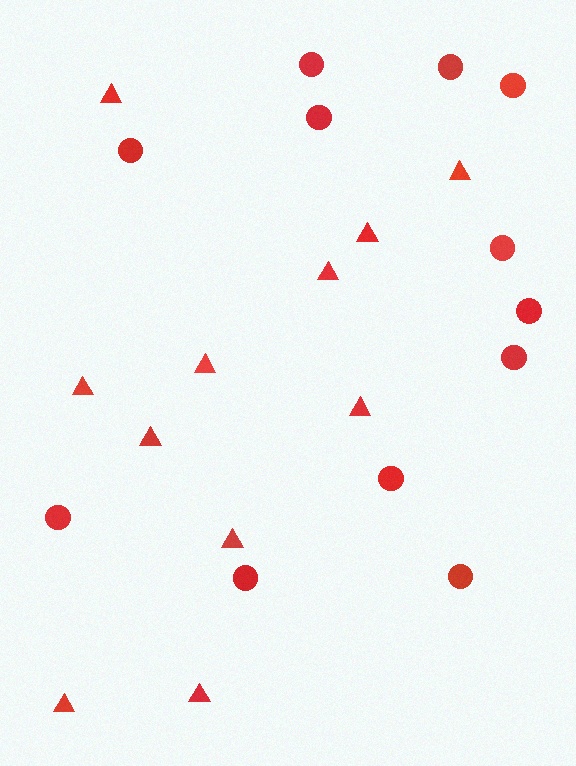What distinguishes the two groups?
There are 2 groups: one group of triangles (11) and one group of circles (12).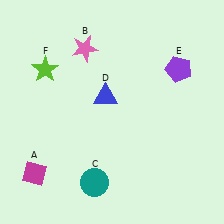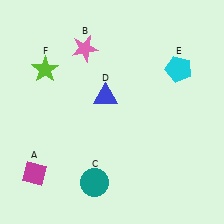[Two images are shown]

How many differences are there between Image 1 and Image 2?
There is 1 difference between the two images.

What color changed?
The pentagon (E) changed from purple in Image 1 to cyan in Image 2.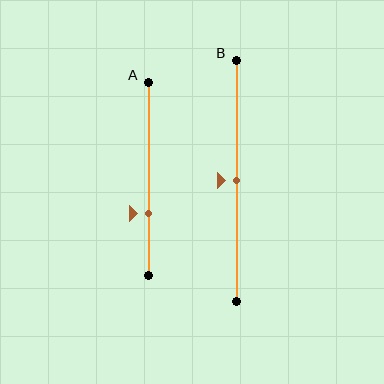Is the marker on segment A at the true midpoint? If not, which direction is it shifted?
No, the marker on segment A is shifted downward by about 18% of the segment length.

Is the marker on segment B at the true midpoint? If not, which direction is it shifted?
Yes, the marker on segment B is at the true midpoint.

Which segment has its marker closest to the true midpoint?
Segment B has its marker closest to the true midpoint.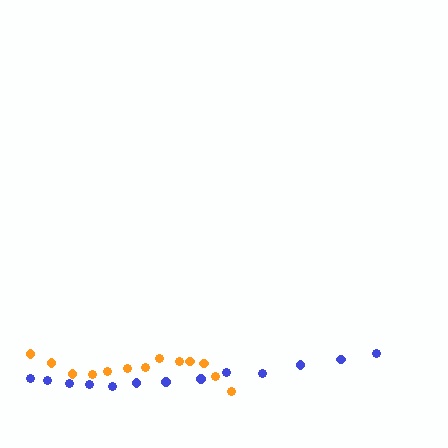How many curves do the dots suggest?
There are 2 distinct paths.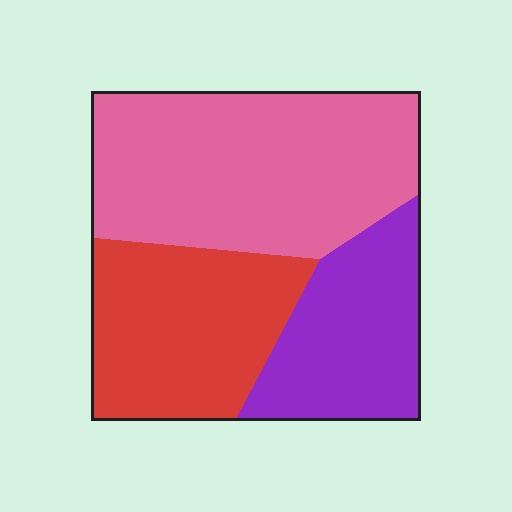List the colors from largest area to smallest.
From largest to smallest: pink, red, purple.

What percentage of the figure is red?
Red covers 30% of the figure.